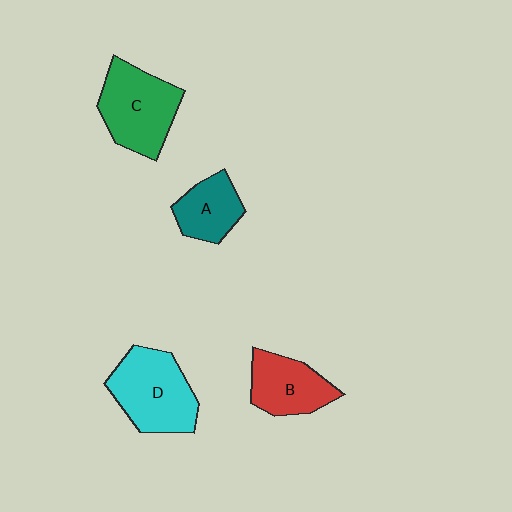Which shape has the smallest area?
Shape A (teal).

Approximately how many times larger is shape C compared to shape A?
Approximately 1.6 times.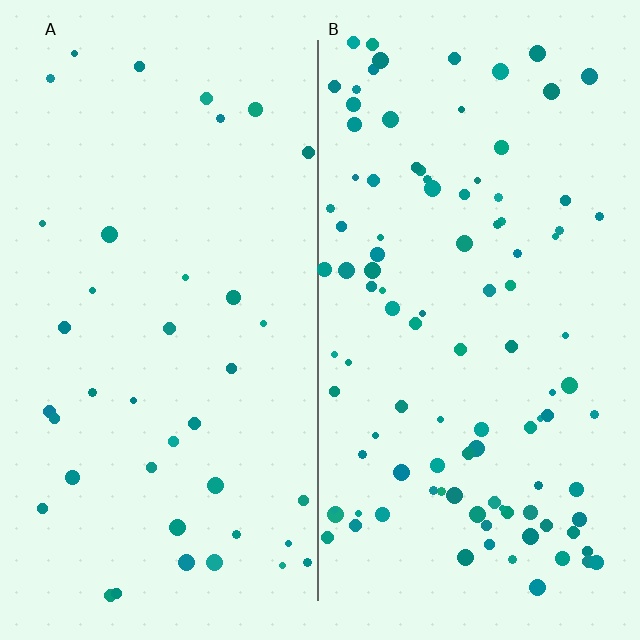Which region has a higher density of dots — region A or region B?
B (the right).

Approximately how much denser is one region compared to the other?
Approximately 2.7× — region B over region A.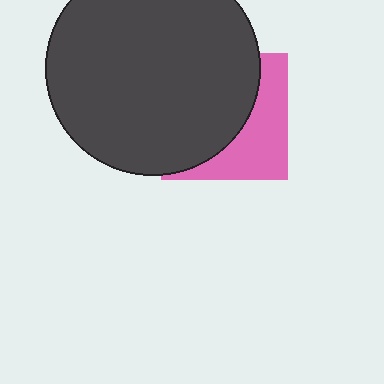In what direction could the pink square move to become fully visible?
The pink square could move right. That would shift it out from behind the dark gray circle entirely.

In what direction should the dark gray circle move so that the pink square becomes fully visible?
The dark gray circle should move left. That is the shortest direction to clear the overlap and leave the pink square fully visible.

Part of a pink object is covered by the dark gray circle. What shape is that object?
It is a square.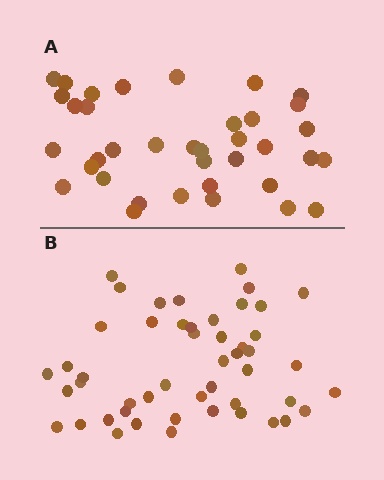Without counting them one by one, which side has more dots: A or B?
Region B (the bottom region) has more dots.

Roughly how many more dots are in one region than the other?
Region B has roughly 12 or so more dots than region A.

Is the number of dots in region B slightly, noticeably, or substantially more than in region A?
Region B has noticeably more, but not dramatically so. The ratio is roughly 1.3 to 1.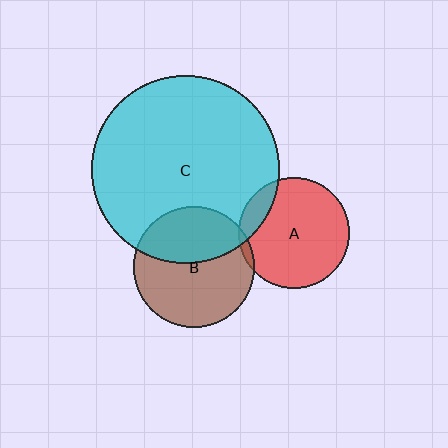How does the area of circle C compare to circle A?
Approximately 2.8 times.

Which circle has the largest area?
Circle C (cyan).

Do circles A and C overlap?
Yes.